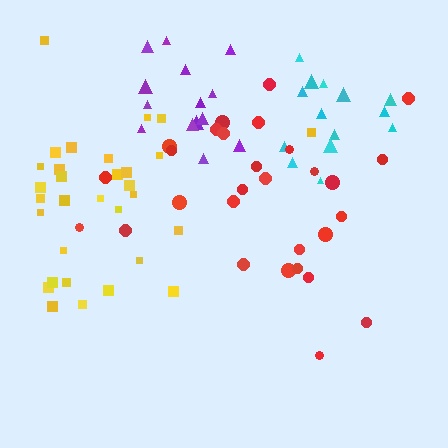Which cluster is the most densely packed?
Purple.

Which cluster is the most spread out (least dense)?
Red.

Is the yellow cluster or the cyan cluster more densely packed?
Cyan.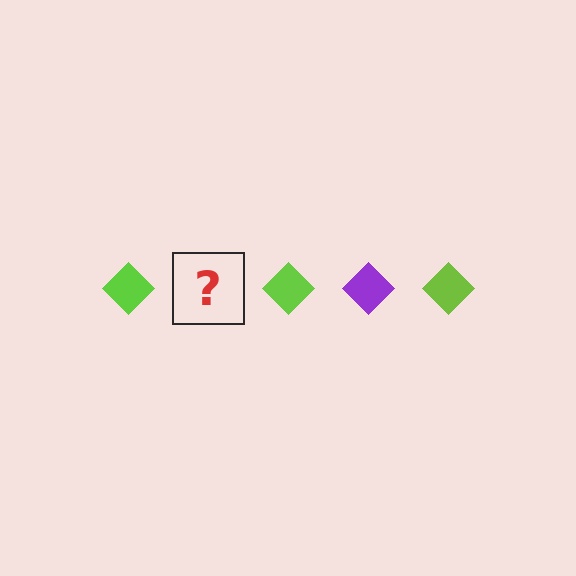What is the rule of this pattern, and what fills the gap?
The rule is that the pattern cycles through lime, purple diamonds. The gap should be filled with a purple diamond.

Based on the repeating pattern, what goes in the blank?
The blank should be a purple diamond.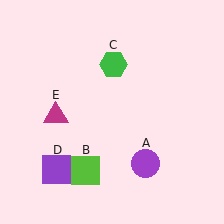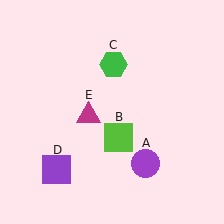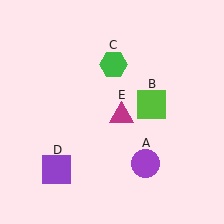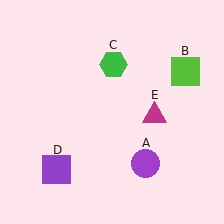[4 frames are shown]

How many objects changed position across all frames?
2 objects changed position: lime square (object B), magenta triangle (object E).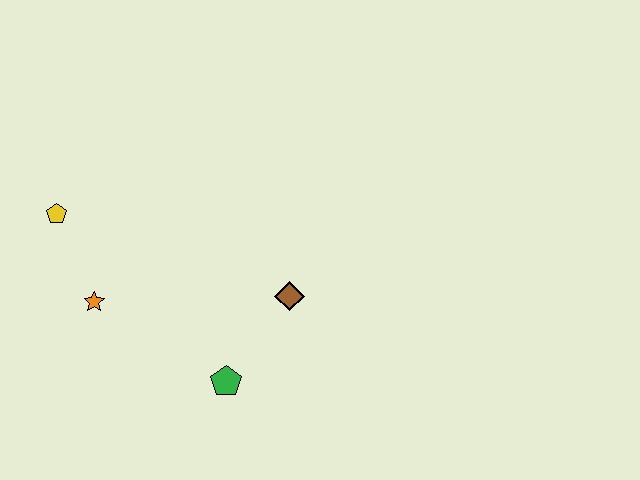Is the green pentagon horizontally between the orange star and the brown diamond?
Yes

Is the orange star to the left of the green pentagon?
Yes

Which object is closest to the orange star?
The yellow pentagon is closest to the orange star.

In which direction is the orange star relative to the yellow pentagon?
The orange star is below the yellow pentagon.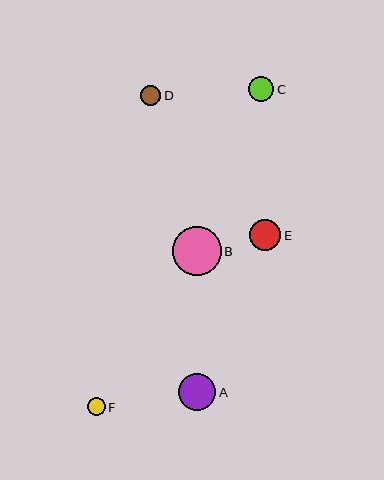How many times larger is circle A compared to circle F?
Circle A is approximately 2.1 times the size of circle F.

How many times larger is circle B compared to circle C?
Circle B is approximately 1.9 times the size of circle C.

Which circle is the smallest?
Circle F is the smallest with a size of approximately 18 pixels.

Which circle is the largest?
Circle B is the largest with a size of approximately 49 pixels.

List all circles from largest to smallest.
From largest to smallest: B, A, E, C, D, F.